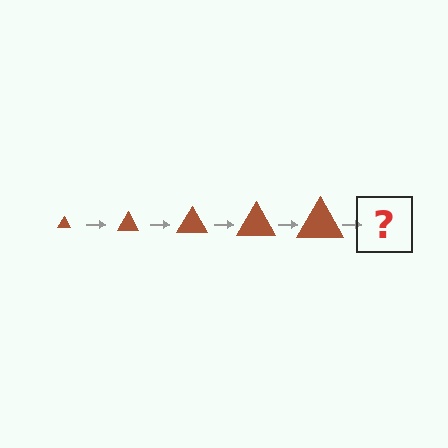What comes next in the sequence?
The next element should be a brown triangle, larger than the previous one.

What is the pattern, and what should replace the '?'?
The pattern is that the triangle gets progressively larger each step. The '?' should be a brown triangle, larger than the previous one.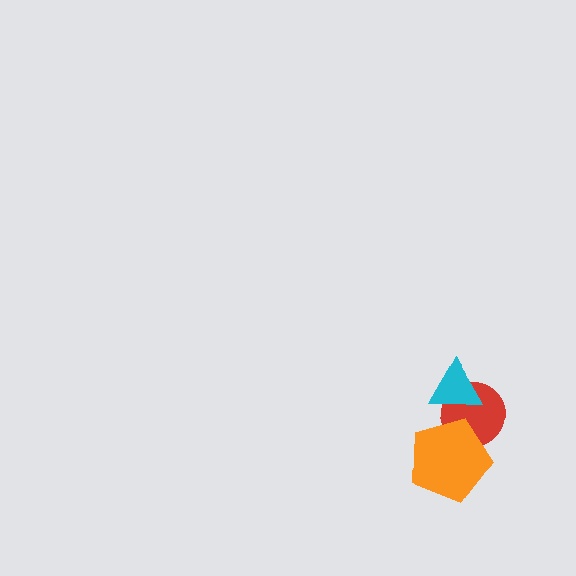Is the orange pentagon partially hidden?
No, no other shape covers it.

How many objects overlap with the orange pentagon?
1 object overlaps with the orange pentagon.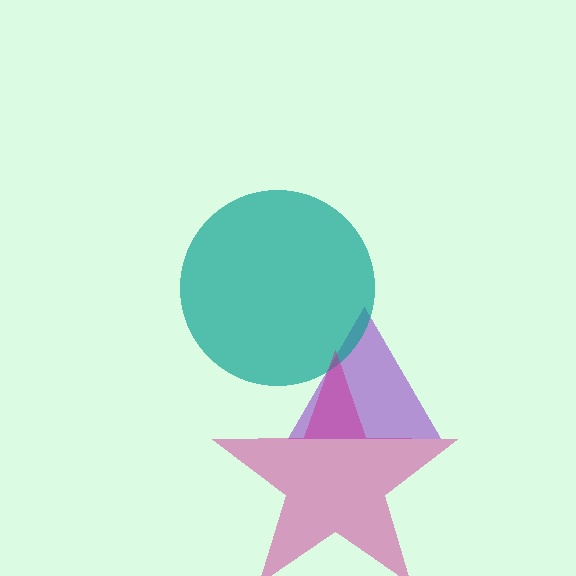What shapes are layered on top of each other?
The layered shapes are: a purple triangle, a teal circle, a magenta star.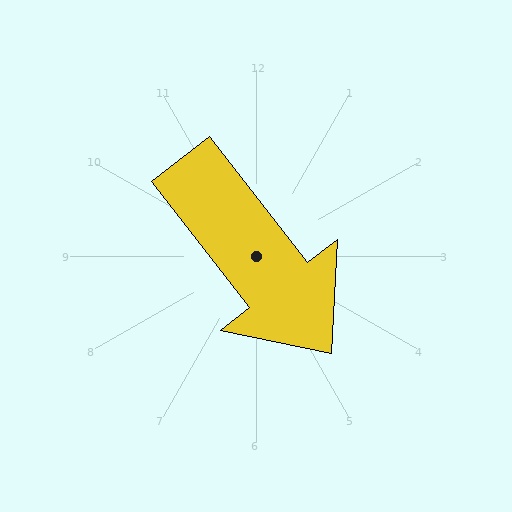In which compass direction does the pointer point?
Southeast.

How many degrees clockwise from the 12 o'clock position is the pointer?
Approximately 142 degrees.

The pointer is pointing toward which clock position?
Roughly 5 o'clock.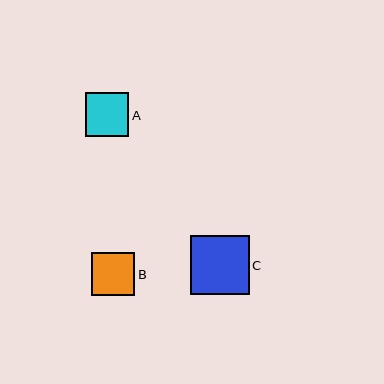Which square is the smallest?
Square A is the smallest with a size of approximately 43 pixels.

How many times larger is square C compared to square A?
Square C is approximately 1.3 times the size of square A.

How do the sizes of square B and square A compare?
Square B and square A are approximately the same size.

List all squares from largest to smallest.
From largest to smallest: C, B, A.